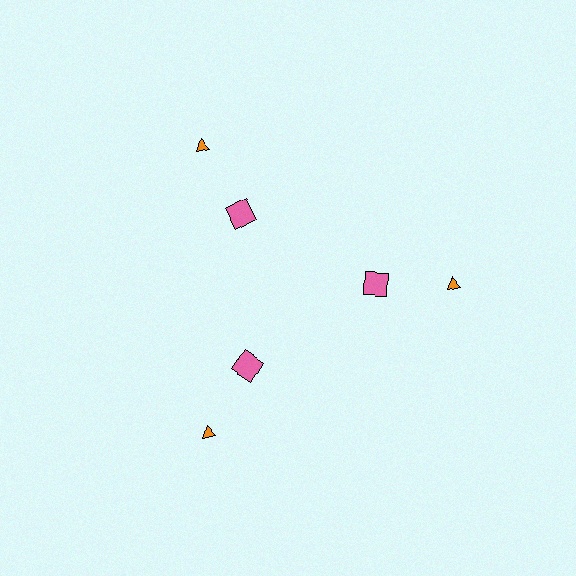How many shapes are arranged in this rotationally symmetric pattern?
There are 6 shapes, arranged in 3 groups of 2.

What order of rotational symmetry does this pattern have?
This pattern has 3-fold rotational symmetry.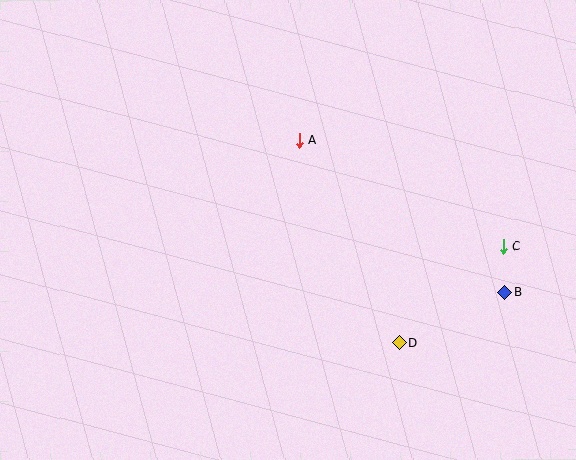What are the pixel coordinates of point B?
Point B is at (505, 292).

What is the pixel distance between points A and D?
The distance between A and D is 226 pixels.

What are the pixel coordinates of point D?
Point D is at (399, 342).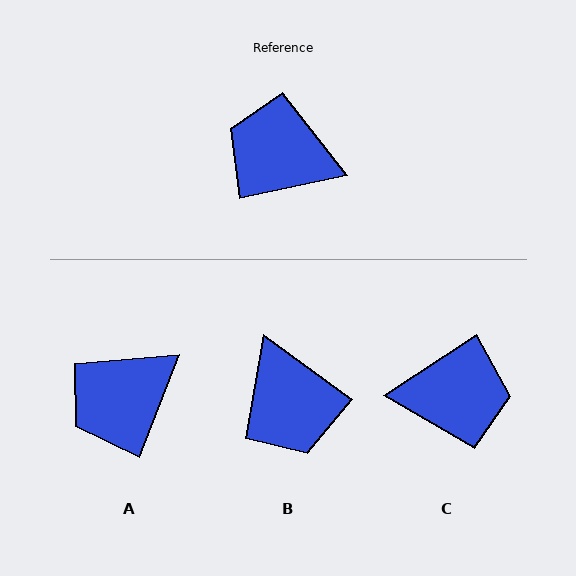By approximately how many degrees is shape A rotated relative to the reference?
Approximately 57 degrees counter-clockwise.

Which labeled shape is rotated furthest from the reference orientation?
C, about 159 degrees away.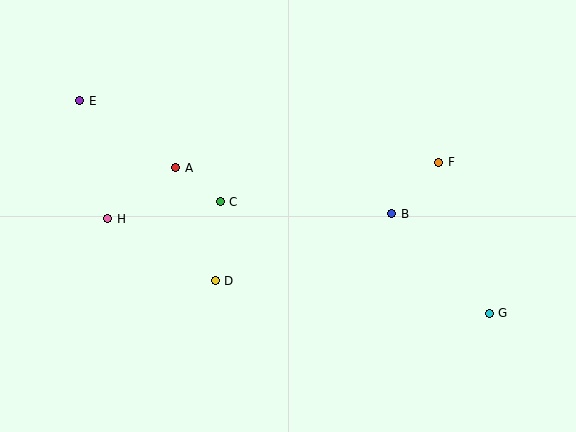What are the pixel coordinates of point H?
Point H is at (108, 219).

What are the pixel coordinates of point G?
Point G is at (489, 313).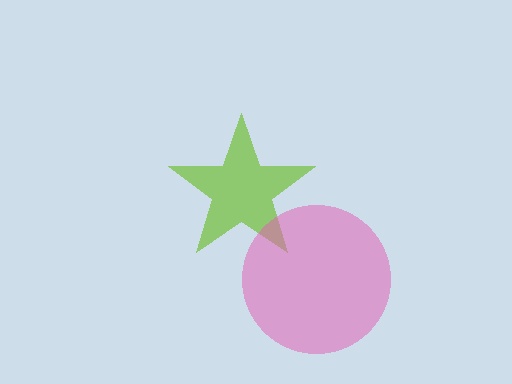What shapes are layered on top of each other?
The layered shapes are: a lime star, a pink circle.